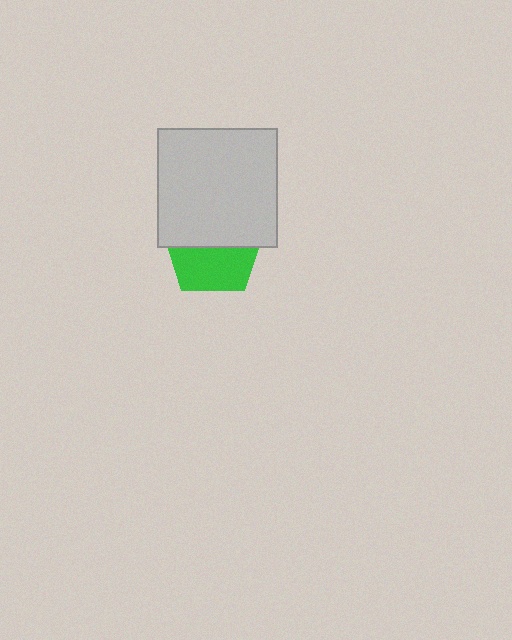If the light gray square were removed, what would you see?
You would see the complete green pentagon.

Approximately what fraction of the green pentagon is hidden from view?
Roughly 51% of the green pentagon is hidden behind the light gray square.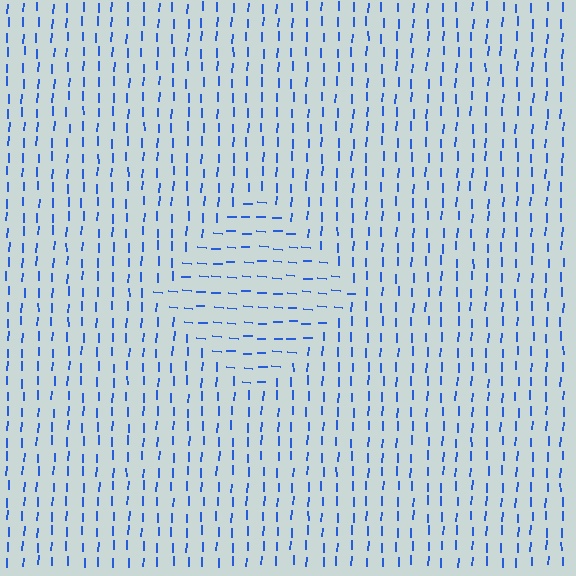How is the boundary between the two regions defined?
The boundary is defined purely by a change in line orientation (approximately 88 degrees difference). All lines are the same color and thickness.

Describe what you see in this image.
The image is filled with small blue line segments. A diamond region in the image has lines oriented differently from the surrounding lines, creating a visible texture boundary.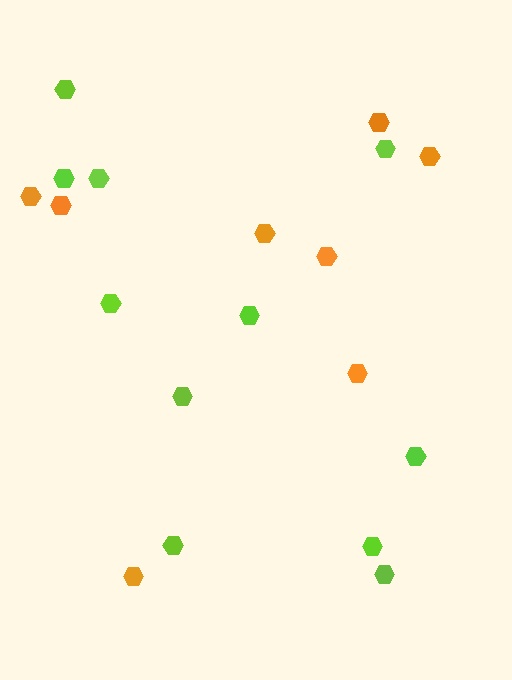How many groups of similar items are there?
There are 2 groups: one group of lime hexagons (11) and one group of orange hexagons (8).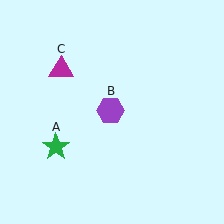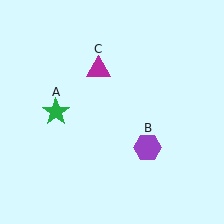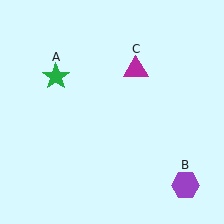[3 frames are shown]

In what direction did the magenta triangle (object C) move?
The magenta triangle (object C) moved right.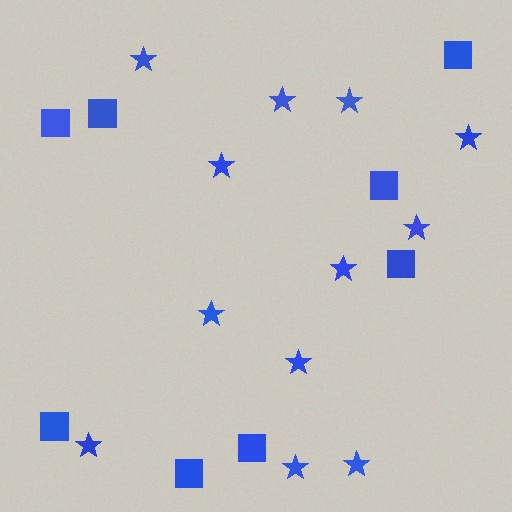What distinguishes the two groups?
There are 2 groups: one group of stars (12) and one group of squares (8).